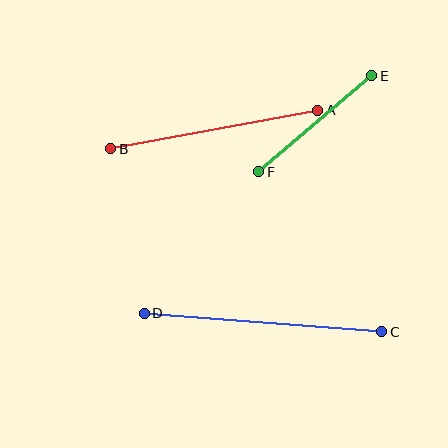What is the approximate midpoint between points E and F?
The midpoint is at approximately (315, 124) pixels.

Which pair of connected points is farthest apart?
Points C and D are farthest apart.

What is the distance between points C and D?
The distance is approximately 239 pixels.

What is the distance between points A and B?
The distance is approximately 211 pixels.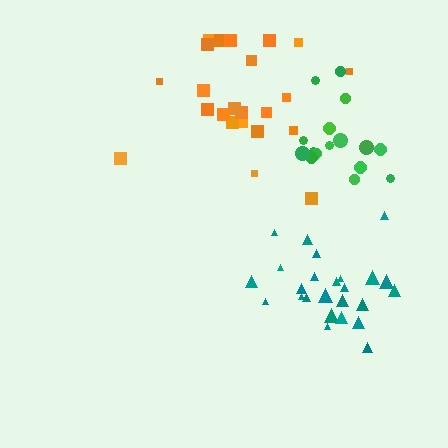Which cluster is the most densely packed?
Green.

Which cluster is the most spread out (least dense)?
Orange.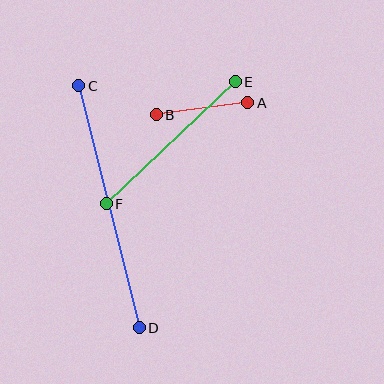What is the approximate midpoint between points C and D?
The midpoint is at approximately (109, 207) pixels.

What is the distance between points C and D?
The distance is approximately 250 pixels.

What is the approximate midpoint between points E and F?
The midpoint is at approximately (171, 143) pixels.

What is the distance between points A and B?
The distance is approximately 93 pixels.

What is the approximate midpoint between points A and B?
The midpoint is at approximately (202, 109) pixels.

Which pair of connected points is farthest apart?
Points C and D are farthest apart.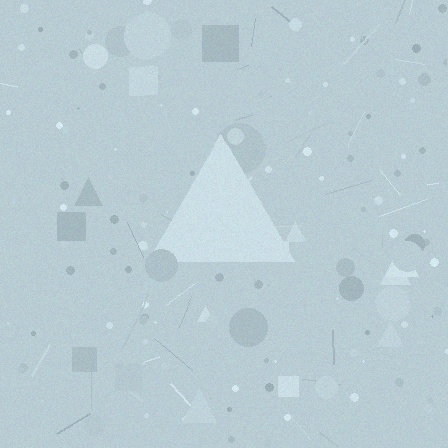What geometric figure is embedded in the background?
A triangle is embedded in the background.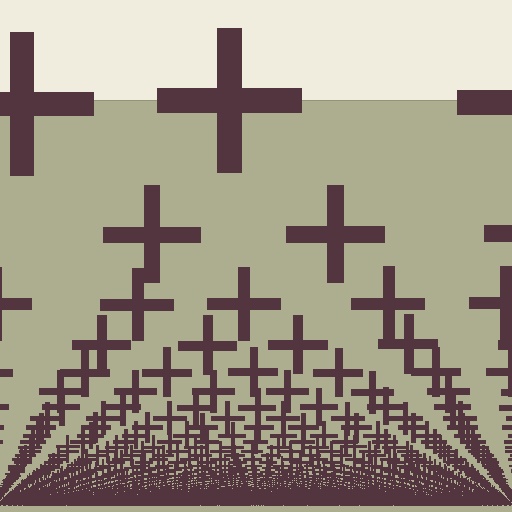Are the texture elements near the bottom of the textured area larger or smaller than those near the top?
Smaller. The gradient is inverted — elements near the bottom are smaller and denser.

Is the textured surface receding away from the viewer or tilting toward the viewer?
The surface appears to tilt toward the viewer. Texture elements get larger and sparser toward the top.